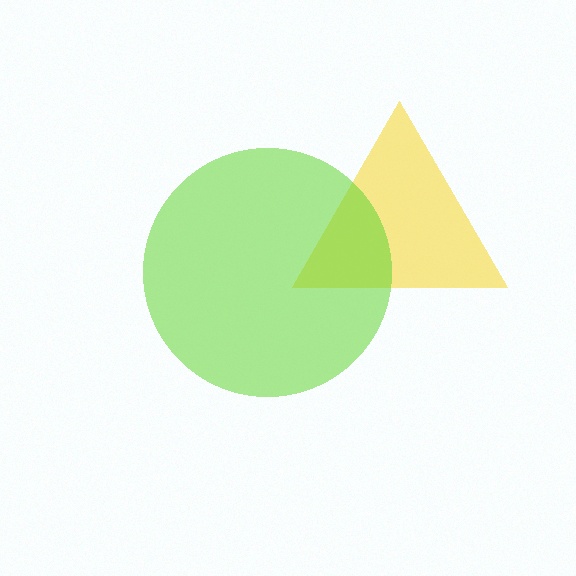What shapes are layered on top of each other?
The layered shapes are: a yellow triangle, a lime circle.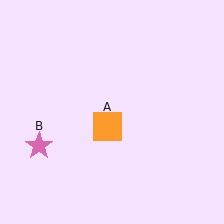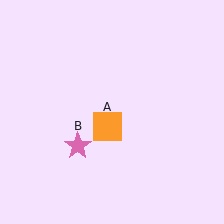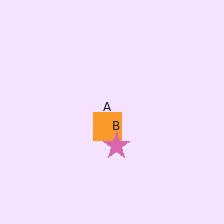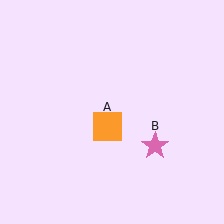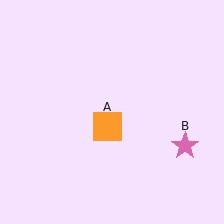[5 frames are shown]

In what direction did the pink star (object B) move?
The pink star (object B) moved right.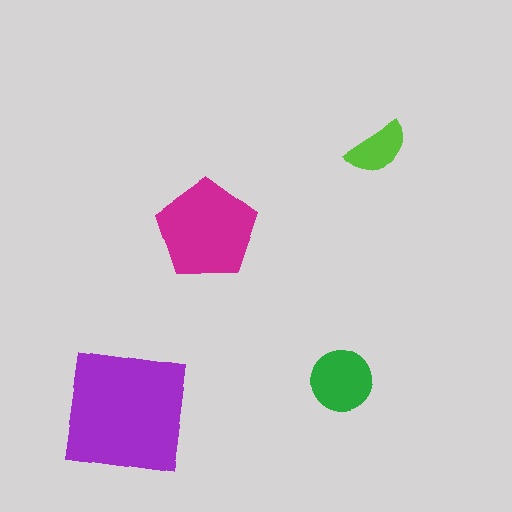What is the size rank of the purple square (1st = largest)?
1st.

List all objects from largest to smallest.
The purple square, the magenta pentagon, the green circle, the lime semicircle.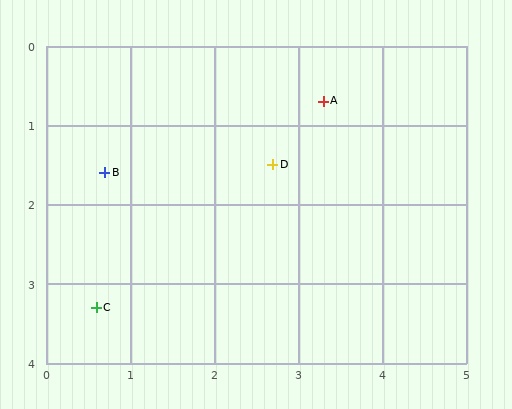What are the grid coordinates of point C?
Point C is at approximately (0.6, 3.3).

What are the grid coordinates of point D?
Point D is at approximately (2.7, 1.5).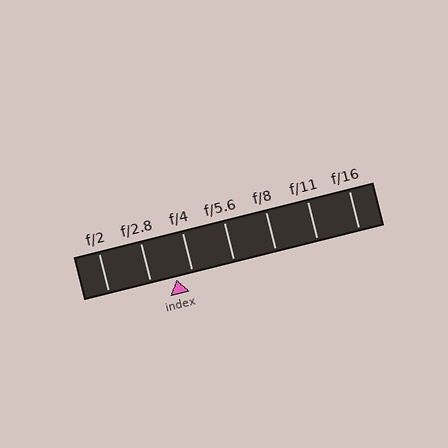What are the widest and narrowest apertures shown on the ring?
The widest aperture shown is f/2 and the narrowest is f/16.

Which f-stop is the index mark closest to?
The index mark is closest to f/4.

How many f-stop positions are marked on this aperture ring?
There are 7 f-stop positions marked.